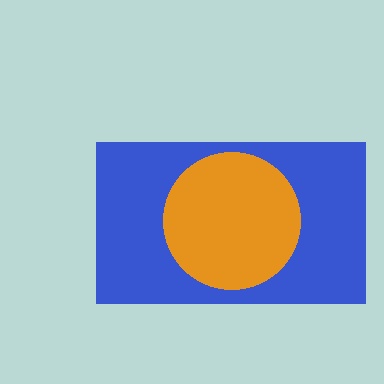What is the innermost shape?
The orange circle.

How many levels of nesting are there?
2.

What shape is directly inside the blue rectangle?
The orange circle.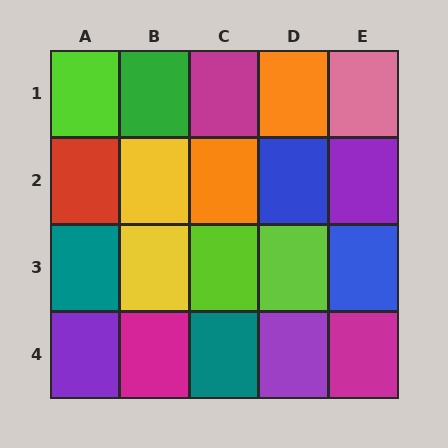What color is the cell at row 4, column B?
Magenta.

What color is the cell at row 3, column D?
Lime.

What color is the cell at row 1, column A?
Lime.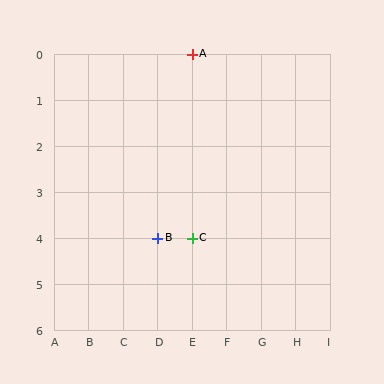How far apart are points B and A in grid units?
Points B and A are 1 column and 4 rows apart (about 4.1 grid units diagonally).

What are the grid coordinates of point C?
Point C is at grid coordinates (E, 4).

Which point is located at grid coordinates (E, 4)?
Point C is at (E, 4).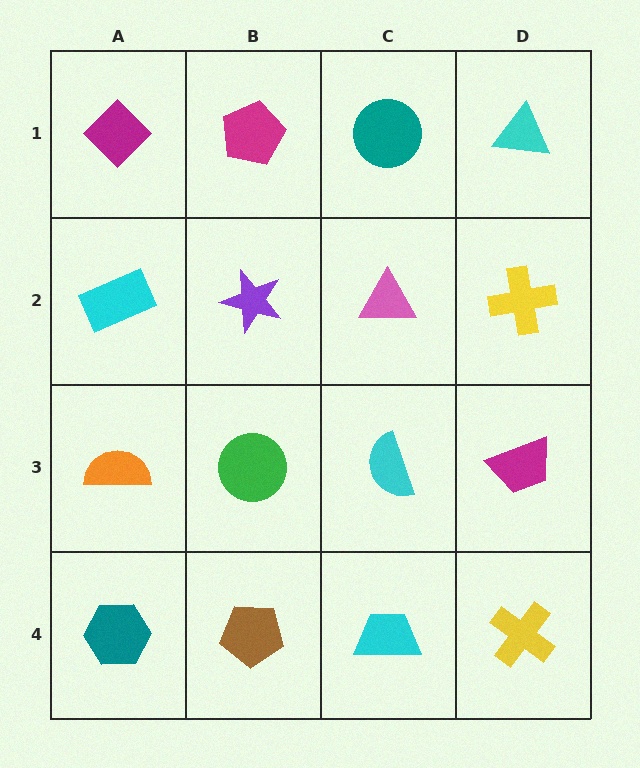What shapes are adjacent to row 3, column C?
A pink triangle (row 2, column C), a cyan trapezoid (row 4, column C), a green circle (row 3, column B), a magenta trapezoid (row 3, column D).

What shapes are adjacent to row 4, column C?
A cyan semicircle (row 3, column C), a brown pentagon (row 4, column B), a yellow cross (row 4, column D).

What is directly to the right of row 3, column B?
A cyan semicircle.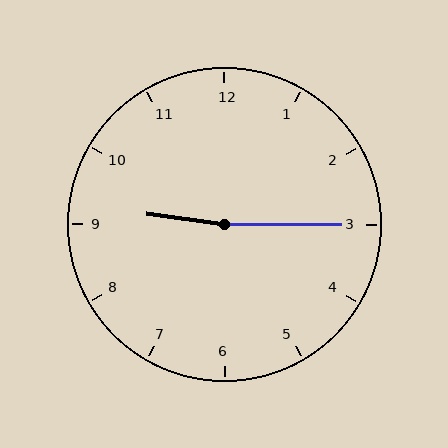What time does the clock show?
9:15.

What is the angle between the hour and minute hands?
Approximately 172 degrees.